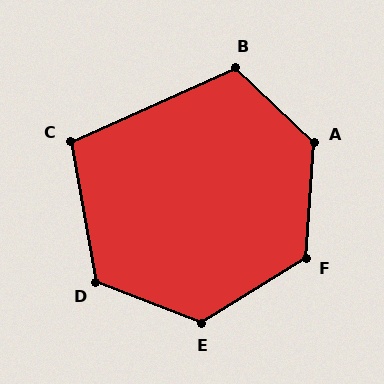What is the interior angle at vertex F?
Approximately 126 degrees (obtuse).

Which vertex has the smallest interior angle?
C, at approximately 104 degrees.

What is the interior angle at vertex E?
Approximately 127 degrees (obtuse).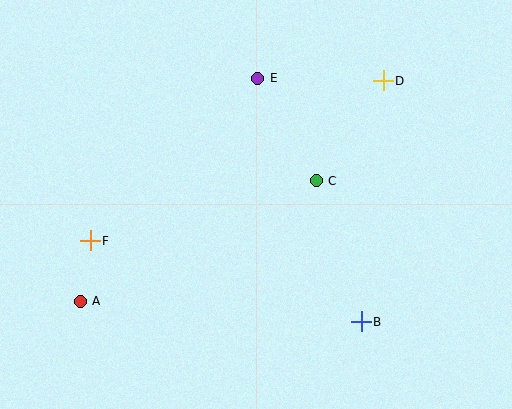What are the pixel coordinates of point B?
Point B is at (361, 322).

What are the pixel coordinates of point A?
Point A is at (80, 301).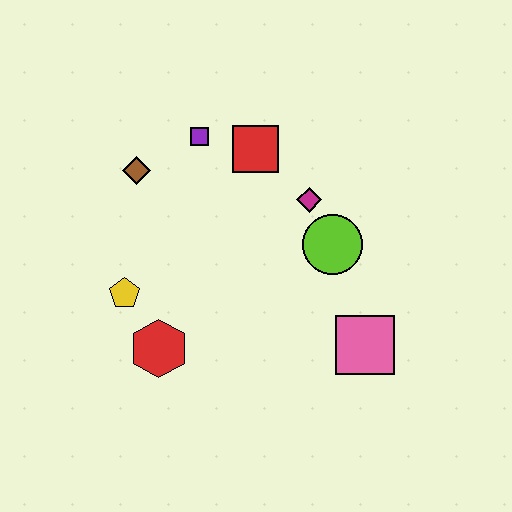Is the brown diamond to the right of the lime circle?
No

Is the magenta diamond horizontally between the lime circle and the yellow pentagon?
Yes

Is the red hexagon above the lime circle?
No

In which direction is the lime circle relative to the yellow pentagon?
The lime circle is to the right of the yellow pentagon.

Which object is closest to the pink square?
The lime circle is closest to the pink square.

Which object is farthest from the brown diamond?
The pink square is farthest from the brown diamond.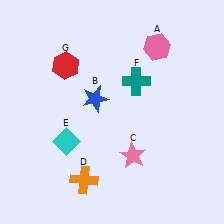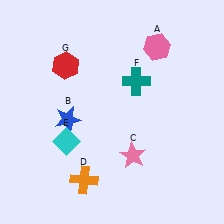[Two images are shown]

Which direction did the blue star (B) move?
The blue star (B) moved left.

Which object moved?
The blue star (B) moved left.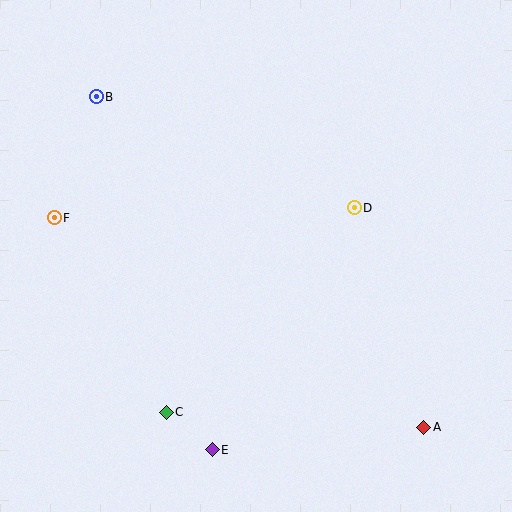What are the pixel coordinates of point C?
Point C is at (166, 412).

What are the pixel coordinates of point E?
Point E is at (212, 450).